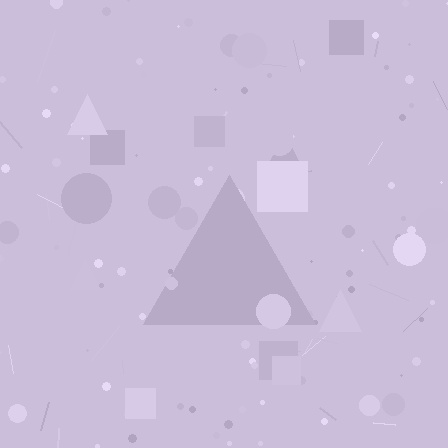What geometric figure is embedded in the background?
A triangle is embedded in the background.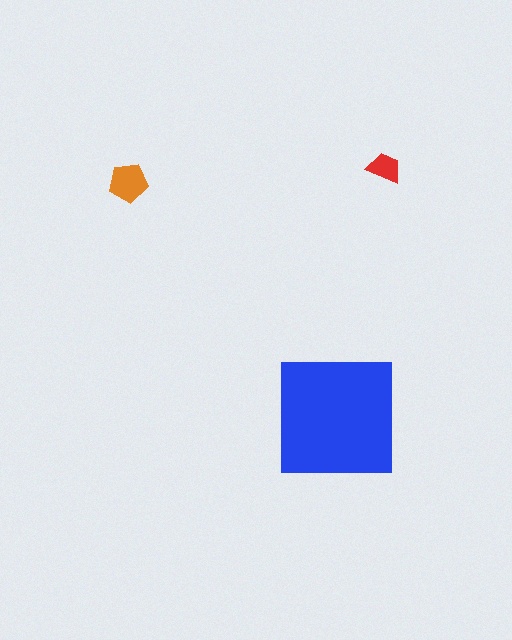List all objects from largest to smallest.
The blue square, the orange pentagon, the red trapezoid.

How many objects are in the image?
There are 3 objects in the image.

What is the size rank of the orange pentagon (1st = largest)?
2nd.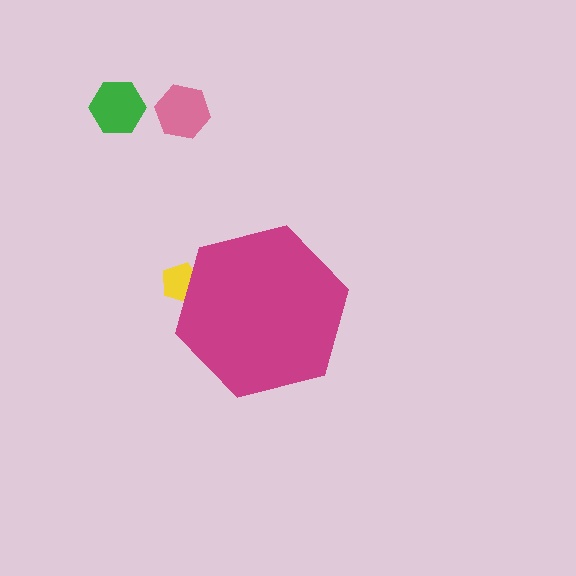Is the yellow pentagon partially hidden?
Yes, the yellow pentagon is partially hidden behind the magenta hexagon.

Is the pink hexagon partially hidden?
No, the pink hexagon is fully visible.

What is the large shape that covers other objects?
A magenta hexagon.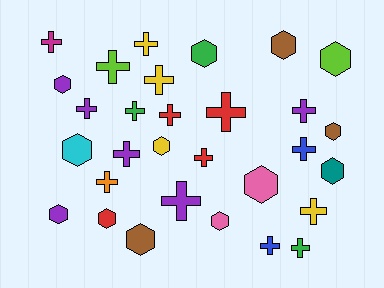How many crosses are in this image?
There are 17 crosses.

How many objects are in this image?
There are 30 objects.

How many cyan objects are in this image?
There is 1 cyan object.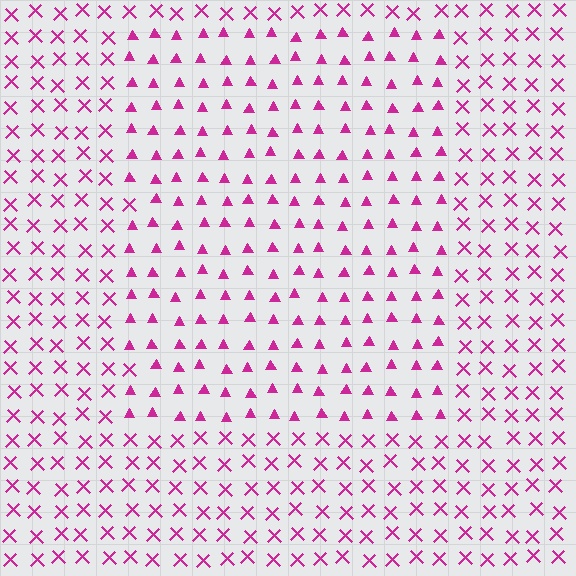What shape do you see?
I see a rectangle.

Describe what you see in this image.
The image is filled with small magenta elements arranged in a uniform grid. A rectangle-shaped region contains triangles, while the surrounding area contains X marks. The boundary is defined purely by the change in element shape.